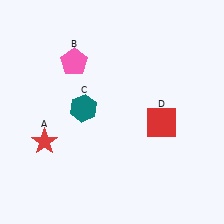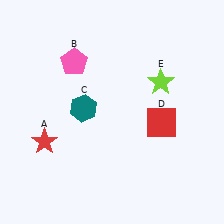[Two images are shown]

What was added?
A lime star (E) was added in Image 2.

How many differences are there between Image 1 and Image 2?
There is 1 difference between the two images.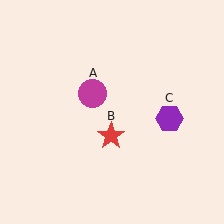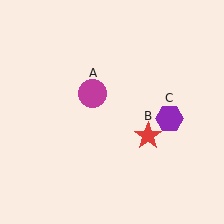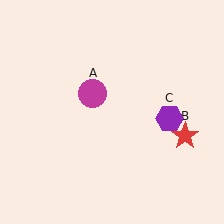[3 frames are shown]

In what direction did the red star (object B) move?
The red star (object B) moved right.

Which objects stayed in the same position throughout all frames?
Magenta circle (object A) and purple hexagon (object C) remained stationary.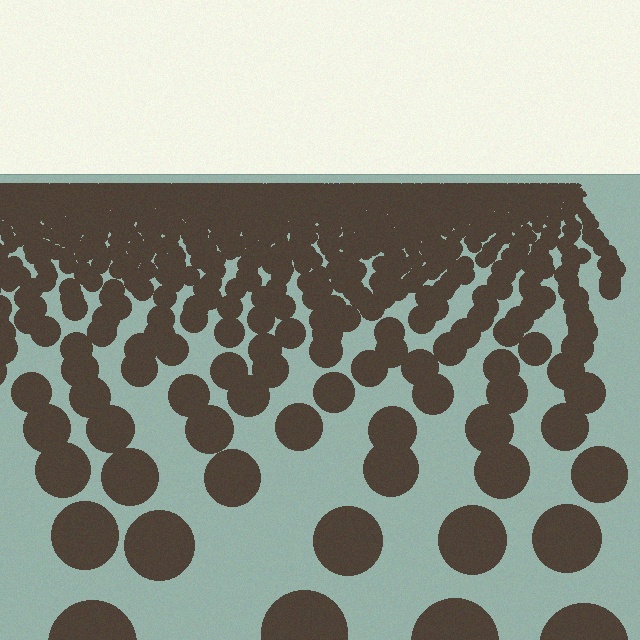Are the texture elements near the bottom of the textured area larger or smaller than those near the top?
Larger. Near the bottom, elements are closer to the viewer and appear at a bigger on-screen size.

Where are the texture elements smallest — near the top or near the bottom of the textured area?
Near the top.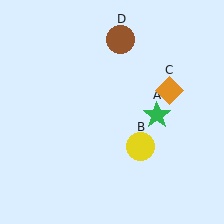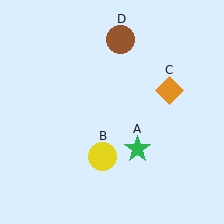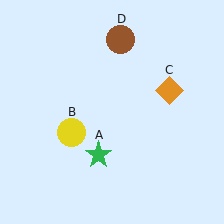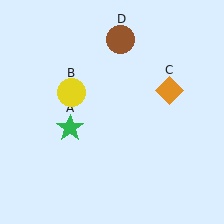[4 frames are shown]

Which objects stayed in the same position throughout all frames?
Orange diamond (object C) and brown circle (object D) remained stationary.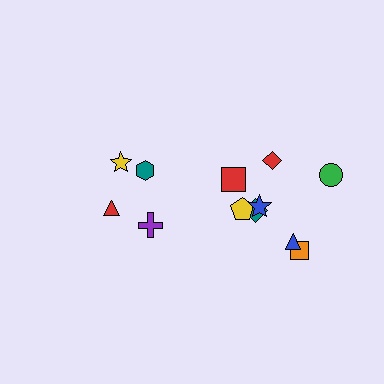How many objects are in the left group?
There are 4 objects.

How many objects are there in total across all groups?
There are 12 objects.